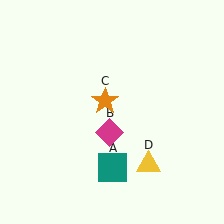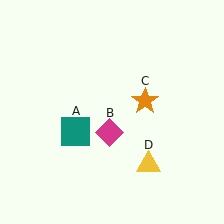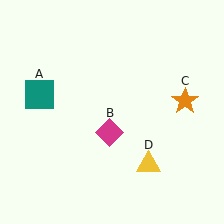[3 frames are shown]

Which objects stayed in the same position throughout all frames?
Magenta diamond (object B) and yellow triangle (object D) remained stationary.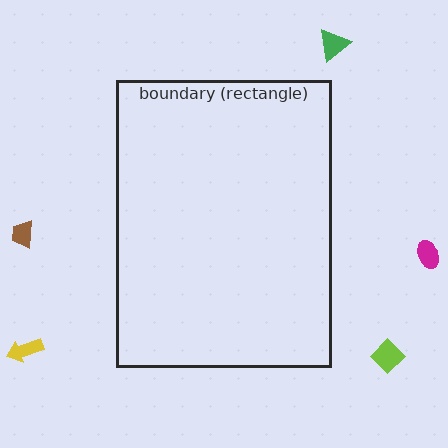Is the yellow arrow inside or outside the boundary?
Outside.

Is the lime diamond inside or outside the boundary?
Outside.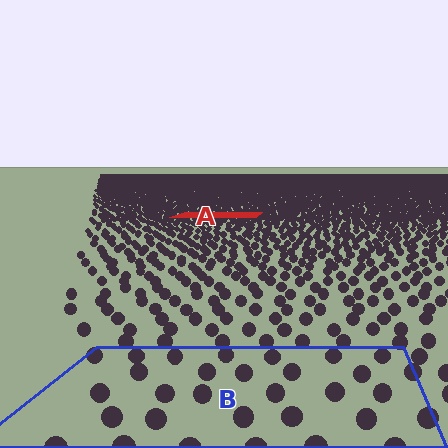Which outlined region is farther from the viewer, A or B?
Region A is farther from the viewer — the texture elements inside it appear smaller and more densely packed.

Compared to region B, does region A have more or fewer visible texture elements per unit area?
Region A has more texture elements per unit area — they are packed more densely because it is farther away.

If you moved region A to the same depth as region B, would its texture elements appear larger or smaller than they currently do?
They would appear larger. At a closer depth, the same texture elements are projected at a bigger on-screen size.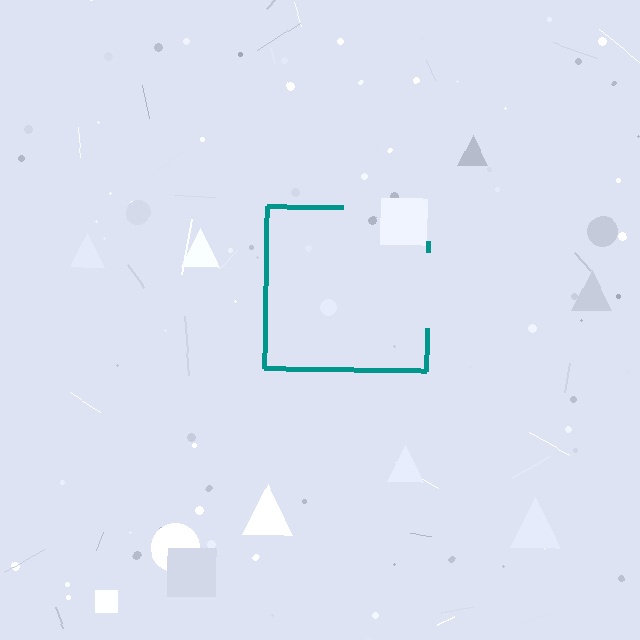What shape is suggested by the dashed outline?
The dashed outline suggests a square.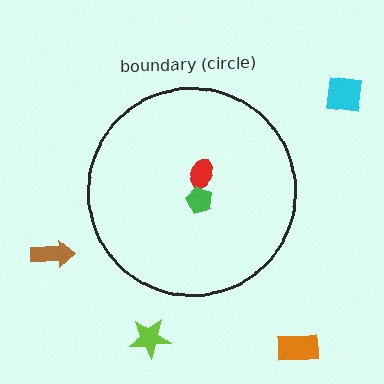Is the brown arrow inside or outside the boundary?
Outside.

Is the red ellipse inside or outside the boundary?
Inside.